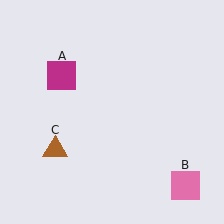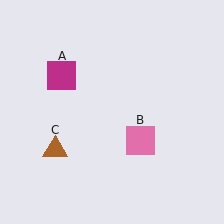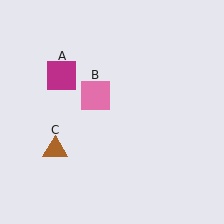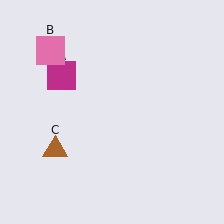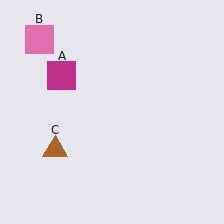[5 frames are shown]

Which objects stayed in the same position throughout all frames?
Magenta square (object A) and brown triangle (object C) remained stationary.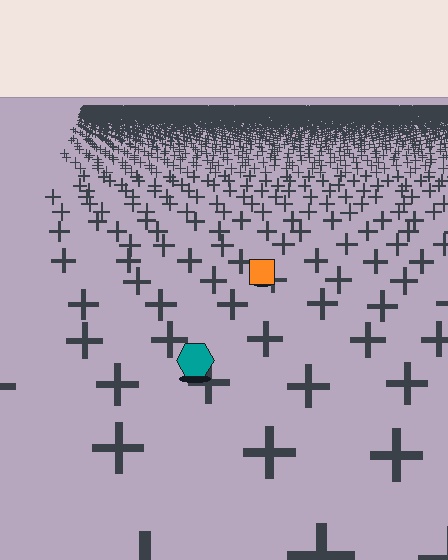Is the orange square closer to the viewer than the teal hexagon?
No. The teal hexagon is closer — you can tell from the texture gradient: the ground texture is coarser near it.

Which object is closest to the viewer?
The teal hexagon is closest. The texture marks near it are larger and more spread out.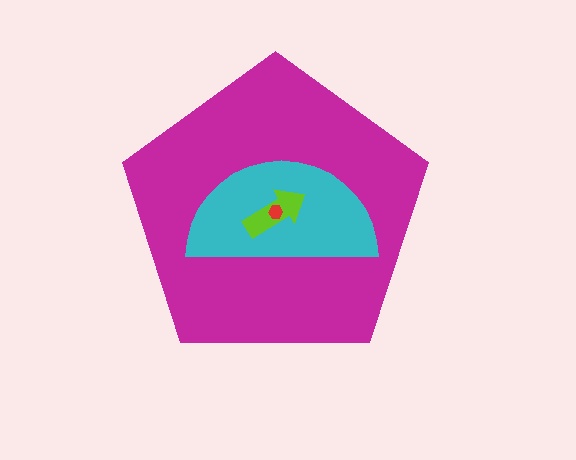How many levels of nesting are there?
4.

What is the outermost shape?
The magenta pentagon.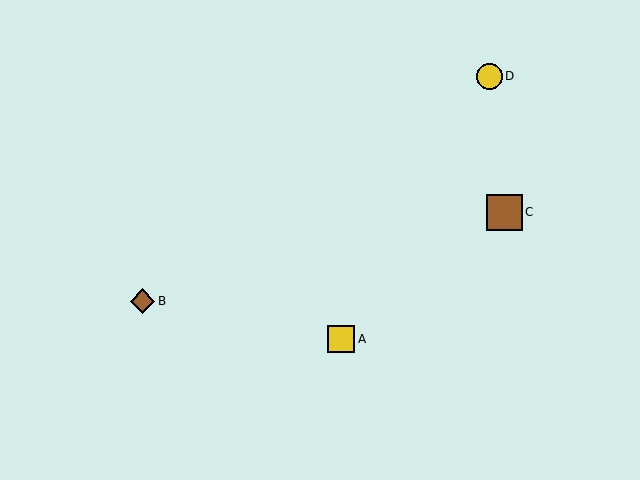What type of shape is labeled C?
Shape C is a brown square.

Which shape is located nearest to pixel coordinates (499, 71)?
The yellow circle (labeled D) at (489, 76) is nearest to that location.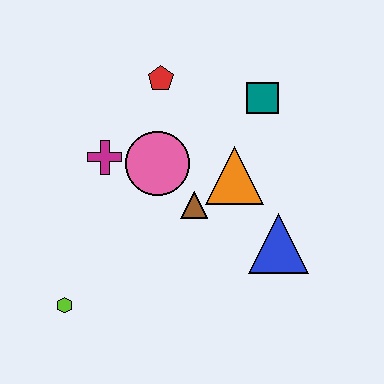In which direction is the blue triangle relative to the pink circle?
The blue triangle is to the right of the pink circle.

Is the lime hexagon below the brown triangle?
Yes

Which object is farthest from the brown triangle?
The lime hexagon is farthest from the brown triangle.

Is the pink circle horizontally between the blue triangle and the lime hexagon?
Yes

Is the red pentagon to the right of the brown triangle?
No